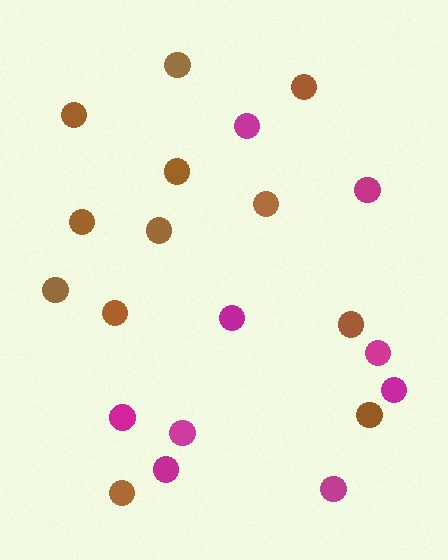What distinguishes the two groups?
There are 2 groups: one group of brown circles (12) and one group of magenta circles (9).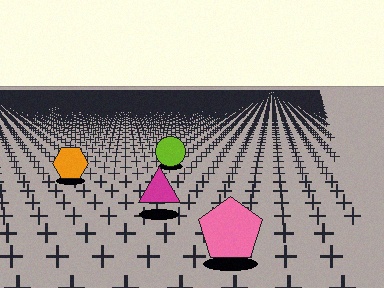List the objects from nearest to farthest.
From nearest to farthest: the pink pentagon, the magenta triangle, the orange hexagon, the lime circle.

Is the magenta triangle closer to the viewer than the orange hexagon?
Yes. The magenta triangle is closer — you can tell from the texture gradient: the ground texture is coarser near it.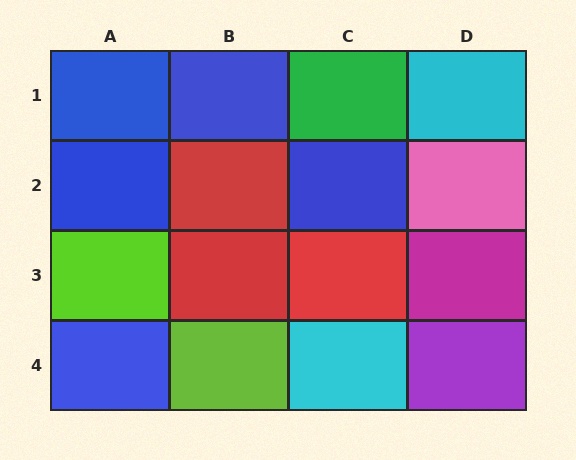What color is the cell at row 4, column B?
Lime.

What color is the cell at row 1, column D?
Cyan.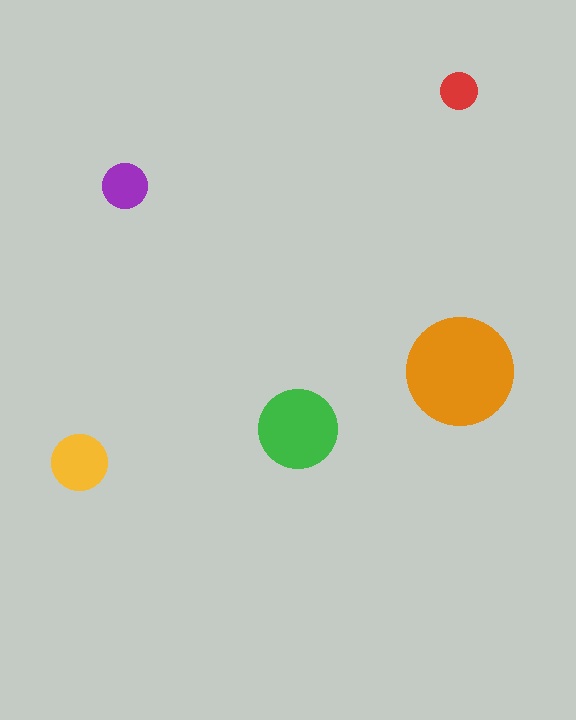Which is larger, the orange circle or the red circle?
The orange one.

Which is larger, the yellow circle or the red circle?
The yellow one.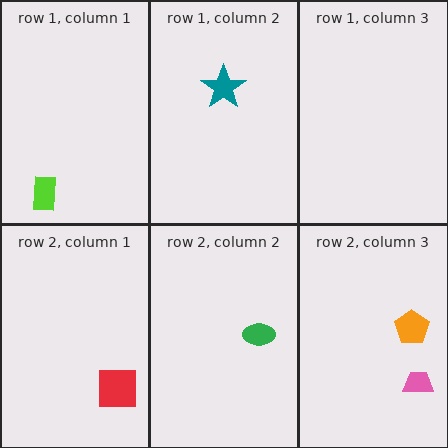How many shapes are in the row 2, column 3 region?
2.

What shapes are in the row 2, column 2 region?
The green ellipse.